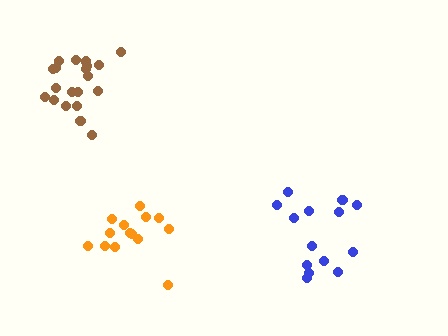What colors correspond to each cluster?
The clusters are colored: orange, blue, brown.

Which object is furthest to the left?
The brown cluster is leftmost.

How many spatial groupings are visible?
There are 3 spatial groupings.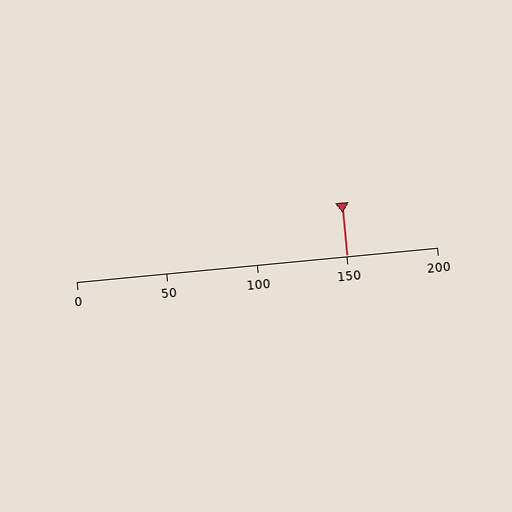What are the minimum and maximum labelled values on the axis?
The axis runs from 0 to 200.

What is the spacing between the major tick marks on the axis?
The major ticks are spaced 50 apart.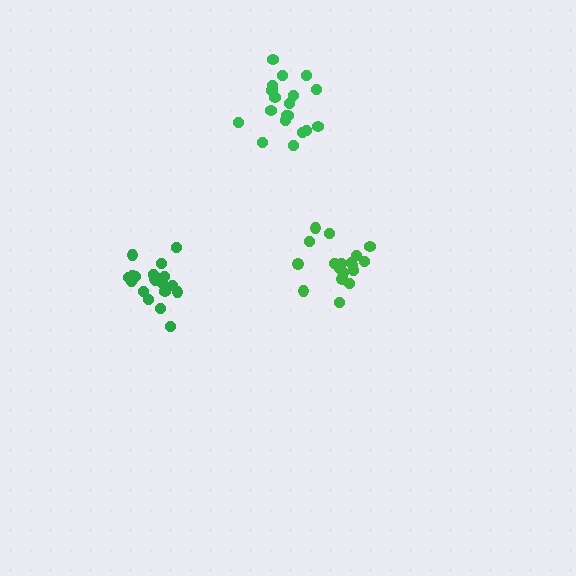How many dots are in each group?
Group 1: 18 dots, Group 2: 19 dots, Group 3: 20 dots (57 total).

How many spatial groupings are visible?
There are 3 spatial groupings.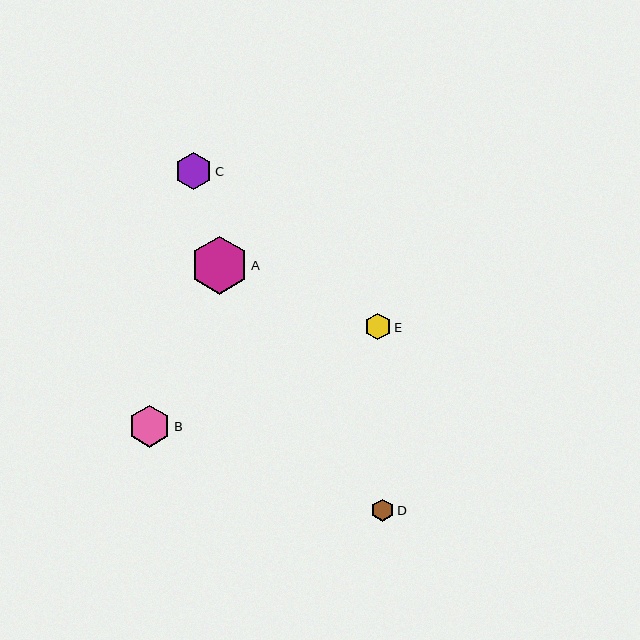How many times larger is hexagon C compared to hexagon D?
Hexagon C is approximately 1.6 times the size of hexagon D.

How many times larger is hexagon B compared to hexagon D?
Hexagon B is approximately 1.9 times the size of hexagon D.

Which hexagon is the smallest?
Hexagon D is the smallest with a size of approximately 22 pixels.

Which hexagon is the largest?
Hexagon A is the largest with a size of approximately 58 pixels.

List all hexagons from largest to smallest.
From largest to smallest: A, B, C, E, D.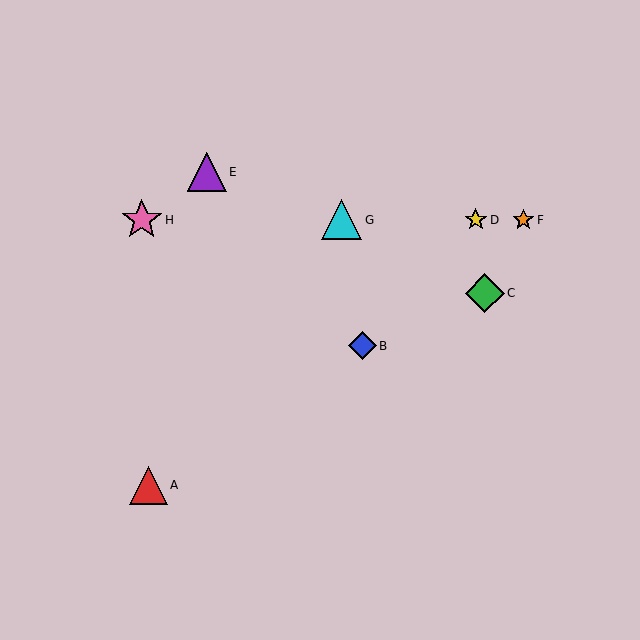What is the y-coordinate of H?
Object H is at y≈220.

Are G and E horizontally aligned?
No, G is at y≈220 and E is at y≈172.